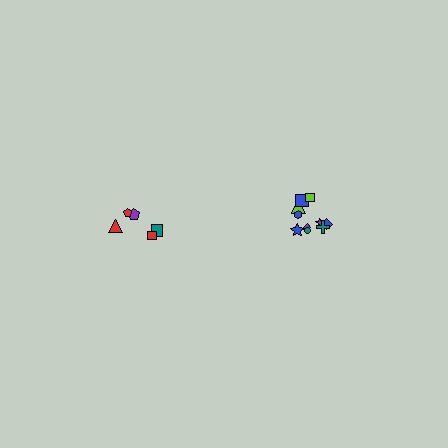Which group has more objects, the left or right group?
The right group.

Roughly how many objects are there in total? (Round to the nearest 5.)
Roughly 15 objects in total.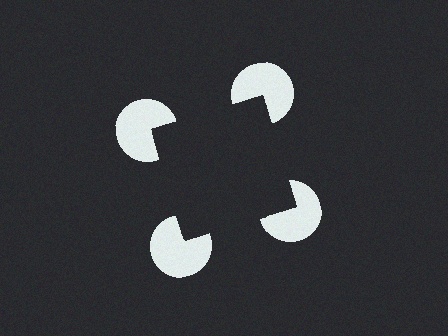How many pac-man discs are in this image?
There are 4 — one at each vertex of the illusory square.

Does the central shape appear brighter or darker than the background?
It typically appears slightly darker than the background, even though no actual brightness change is drawn.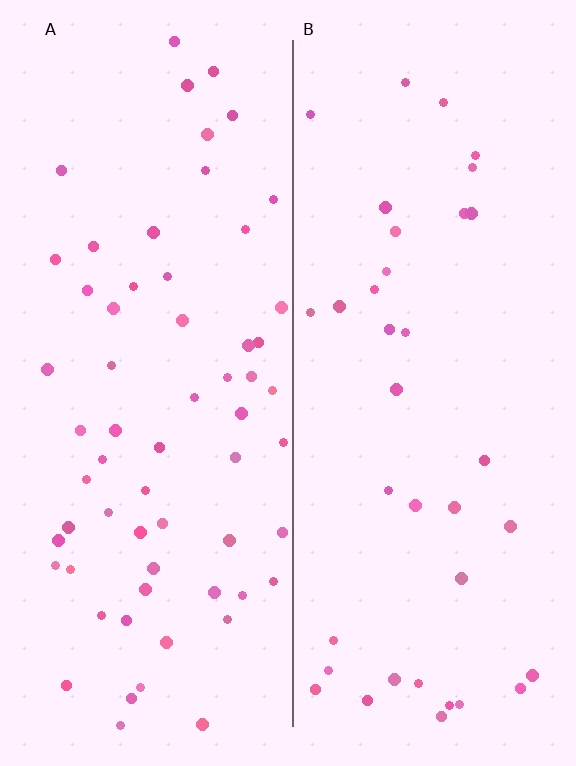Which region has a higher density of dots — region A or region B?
A (the left).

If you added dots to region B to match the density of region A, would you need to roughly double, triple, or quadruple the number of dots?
Approximately double.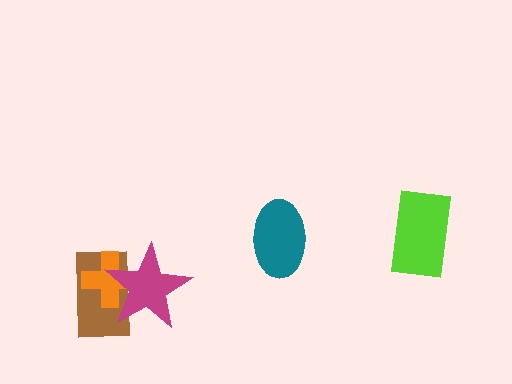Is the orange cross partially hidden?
Yes, it is partially covered by another shape.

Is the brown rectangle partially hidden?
Yes, it is partially covered by another shape.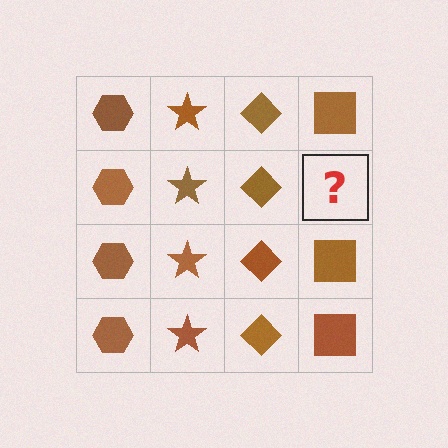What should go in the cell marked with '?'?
The missing cell should contain a brown square.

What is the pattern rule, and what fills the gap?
The rule is that each column has a consistent shape. The gap should be filled with a brown square.